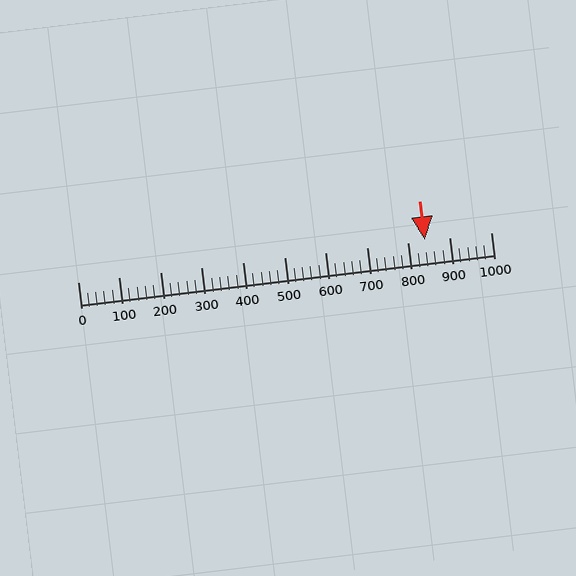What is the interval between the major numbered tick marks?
The major tick marks are spaced 100 units apart.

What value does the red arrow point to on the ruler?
The red arrow points to approximately 840.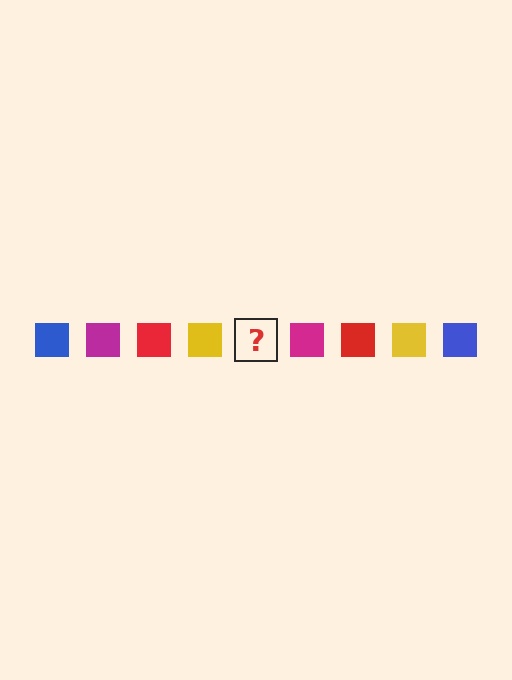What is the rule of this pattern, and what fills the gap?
The rule is that the pattern cycles through blue, magenta, red, yellow squares. The gap should be filled with a blue square.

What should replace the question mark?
The question mark should be replaced with a blue square.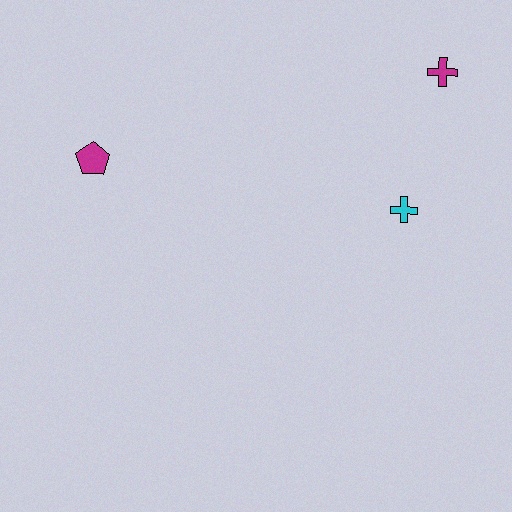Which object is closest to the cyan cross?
The magenta cross is closest to the cyan cross.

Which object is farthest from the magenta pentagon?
The magenta cross is farthest from the magenta pentagon.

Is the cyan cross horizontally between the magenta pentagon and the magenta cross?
Yes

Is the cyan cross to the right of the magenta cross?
No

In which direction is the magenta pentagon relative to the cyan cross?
The magenta pentagon is to the left of the cyan cross.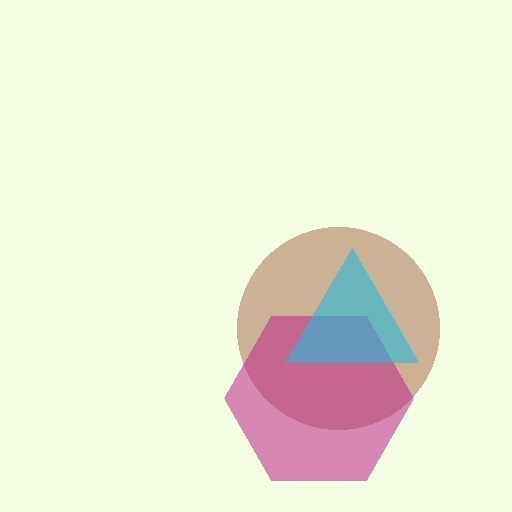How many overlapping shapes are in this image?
There are 3 overlapping shapes in the image.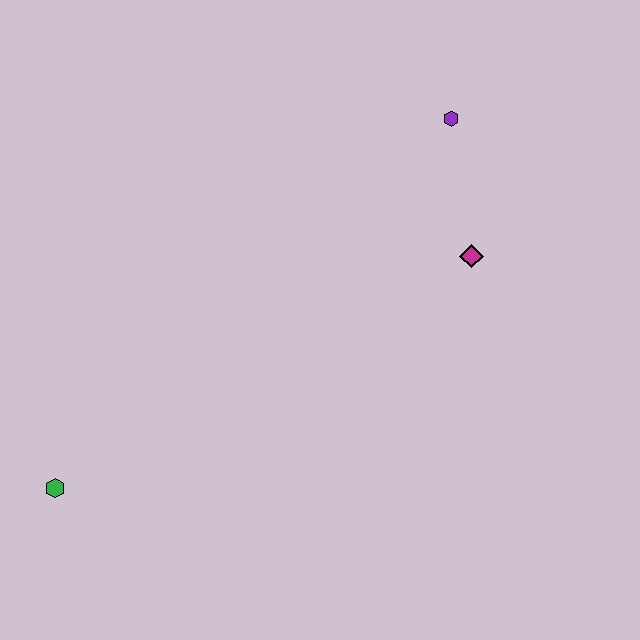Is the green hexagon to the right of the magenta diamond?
No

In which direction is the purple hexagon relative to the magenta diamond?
The purple hexagon is above the magenta diamond.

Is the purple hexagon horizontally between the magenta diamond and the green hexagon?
Yes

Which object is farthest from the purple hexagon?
The green hexagon is farthest from the purple hexagon.